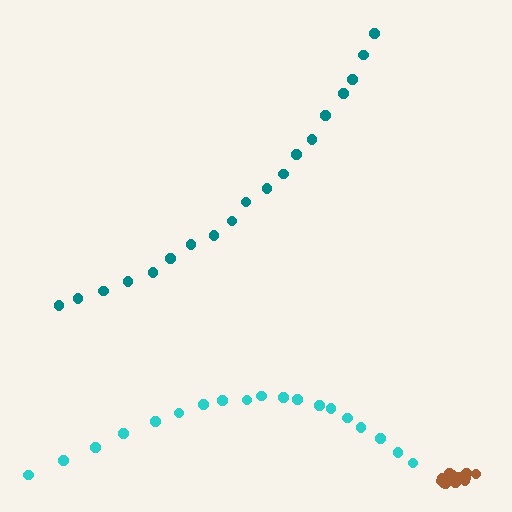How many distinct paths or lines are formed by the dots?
There are 3 distinct paths.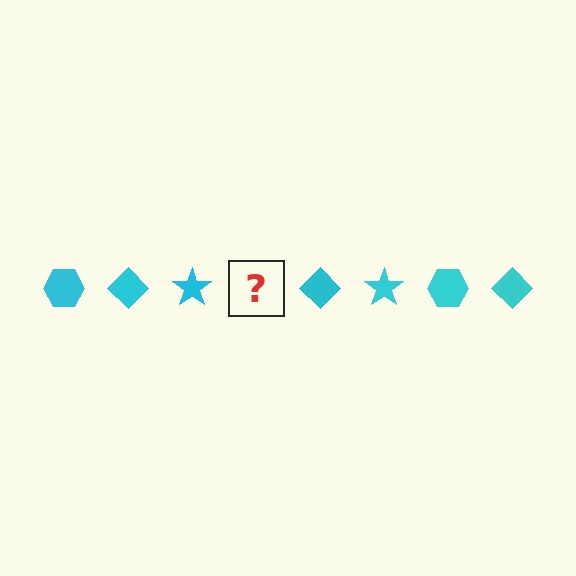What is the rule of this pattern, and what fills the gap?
The rule is that the pattern cycles through hexagon, diamond, star shapes in cyan. The gap should be filled with a cyan hexagon.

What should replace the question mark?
The question mark should be replaced with a cyan hexagon.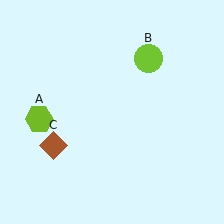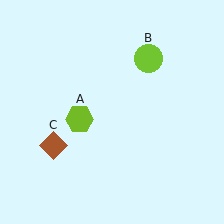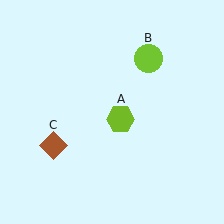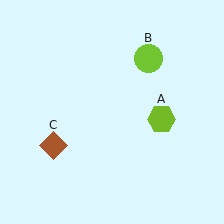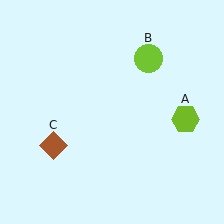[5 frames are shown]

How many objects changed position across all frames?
1 object changed position: lime hexagon (object A).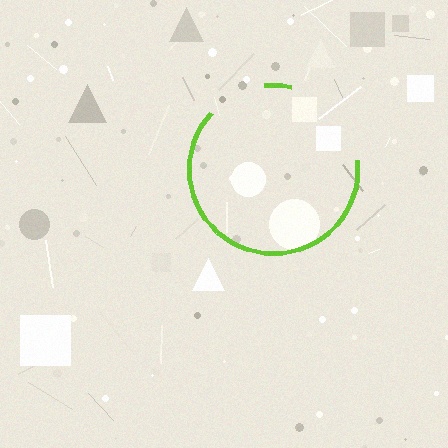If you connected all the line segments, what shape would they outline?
They would outline a circle.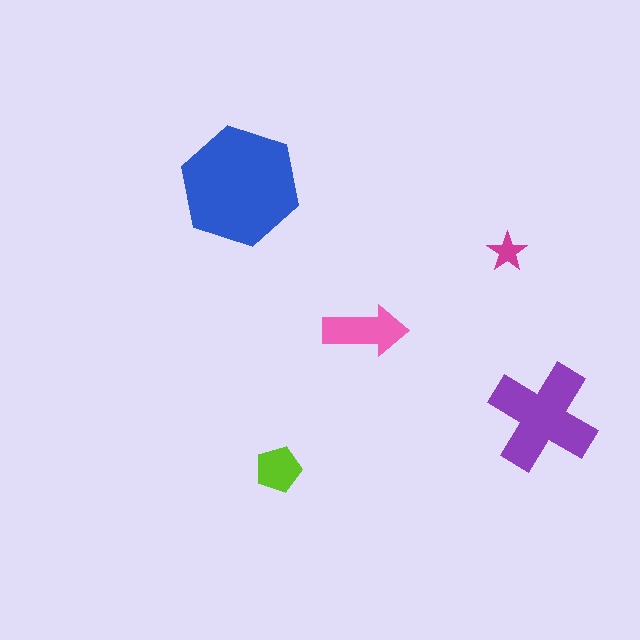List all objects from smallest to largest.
The magenta star, the lime pentagon, the pink arrow, the purple cross, the blue hexagon.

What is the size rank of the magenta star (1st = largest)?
5th.